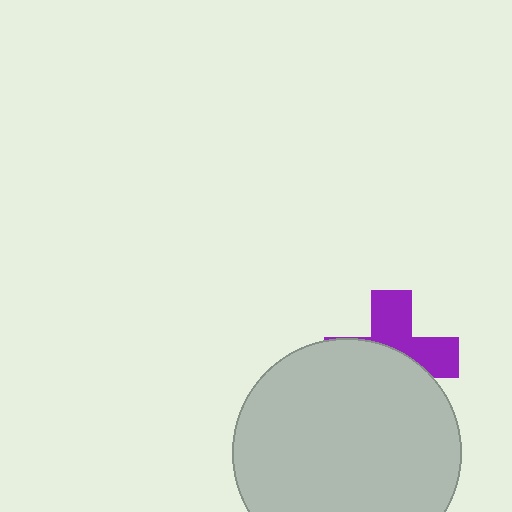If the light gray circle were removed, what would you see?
You would see the complete purple cross.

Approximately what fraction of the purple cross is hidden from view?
Roughly 56% of the purple cross is hidden behind the light gray circle.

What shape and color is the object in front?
The object in front is a light gray circle.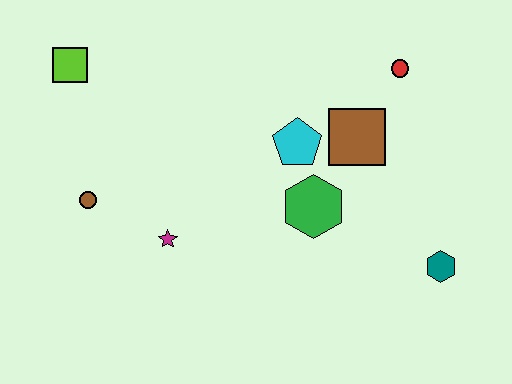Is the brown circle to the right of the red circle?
No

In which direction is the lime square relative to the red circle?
The lime square is to the left of the red circle.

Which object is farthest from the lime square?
The teal hexagon is farthest from the lime square.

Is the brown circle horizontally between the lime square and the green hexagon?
Yes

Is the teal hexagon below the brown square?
Yes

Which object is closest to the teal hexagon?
The green hexagon is closest to the teal hexagon.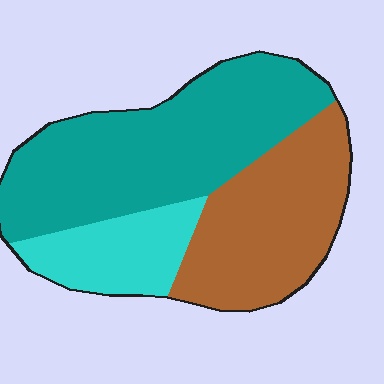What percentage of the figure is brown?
Brown takes up about one third (1/3) of the figure.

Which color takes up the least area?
Cyan, at roughly 15%.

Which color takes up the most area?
Teal, at roughly 50%.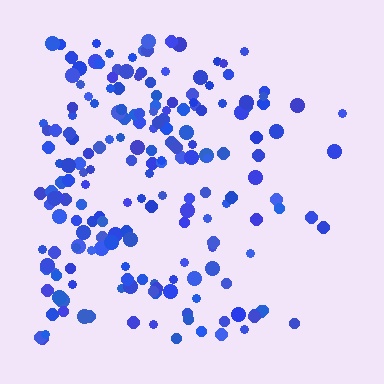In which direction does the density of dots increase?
From right to left, with the left side densest.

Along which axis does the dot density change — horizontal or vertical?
Horizontal.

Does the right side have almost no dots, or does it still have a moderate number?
Still a moderate number, just noticeably fewer than the left.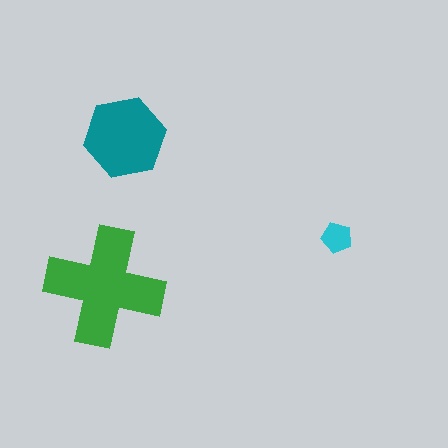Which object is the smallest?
The cyan pentagon.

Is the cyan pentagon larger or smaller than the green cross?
Smaller.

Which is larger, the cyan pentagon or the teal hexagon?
The teal hexagon.